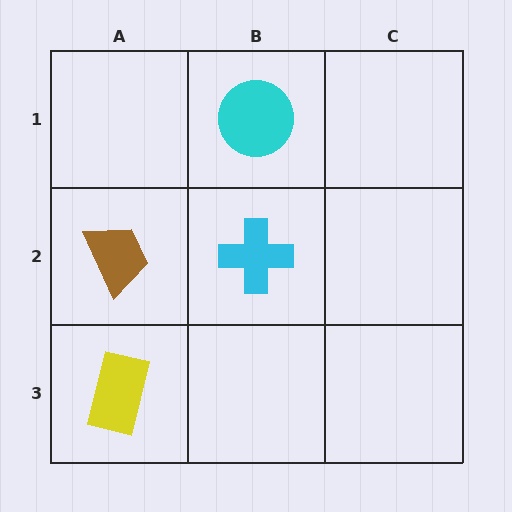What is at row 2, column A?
A brown trapezoid.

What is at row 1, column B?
A cyan circle.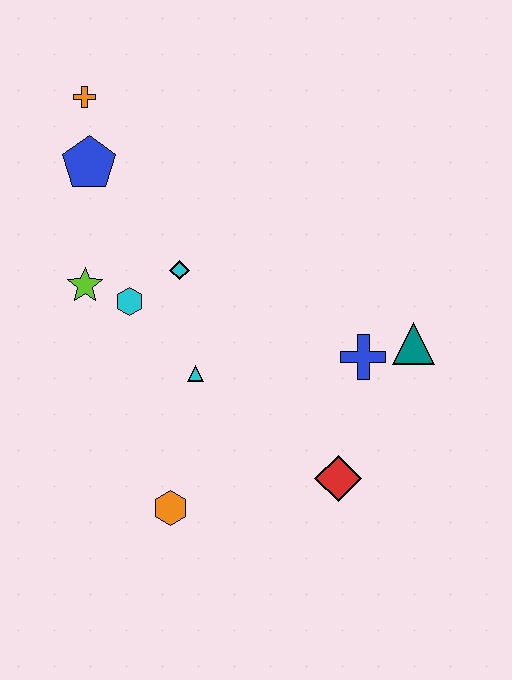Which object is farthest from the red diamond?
The orange cross is farthest from the red diamond.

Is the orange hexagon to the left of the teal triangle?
Yes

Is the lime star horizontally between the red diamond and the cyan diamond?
No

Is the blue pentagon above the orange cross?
No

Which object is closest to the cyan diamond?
The cyan hexagon is closest to the cyan diamond.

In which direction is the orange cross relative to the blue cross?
The orange cross is to the left of the blue cross.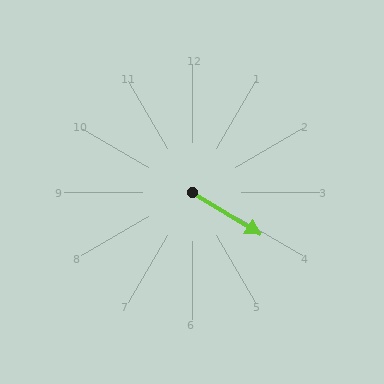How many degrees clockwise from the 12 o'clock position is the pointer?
Approximately 122 degrees.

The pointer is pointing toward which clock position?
Roughly 4 o'clock.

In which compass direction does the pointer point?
Southeast.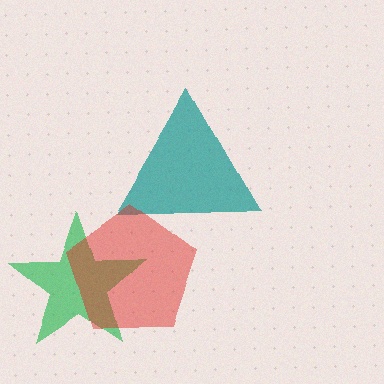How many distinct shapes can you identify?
There are 3 distinct shapes: a green star, a teal triangle, a red pentagon.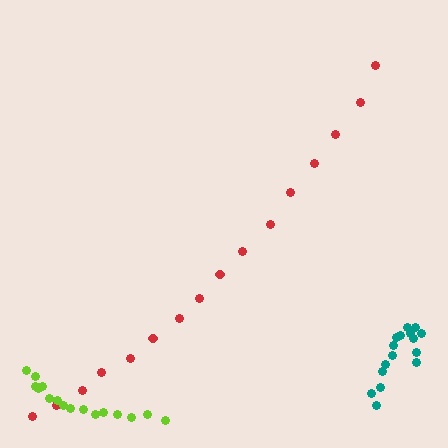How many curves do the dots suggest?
There are 3 distinct paths.